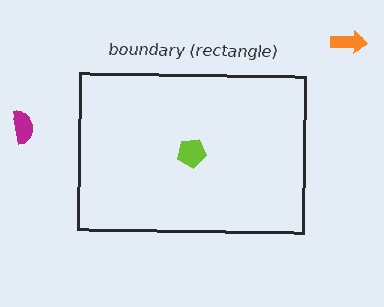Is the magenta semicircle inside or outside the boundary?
Outside.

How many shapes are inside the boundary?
1 inside, 2 outside.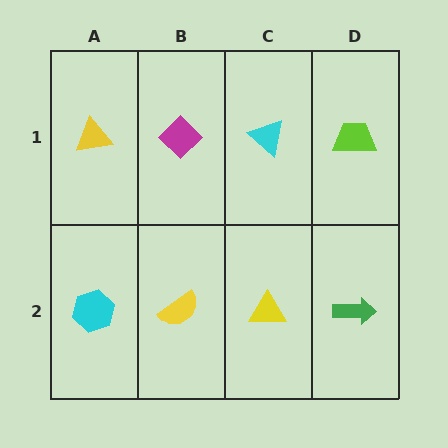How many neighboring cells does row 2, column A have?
2.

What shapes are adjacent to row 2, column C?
A cyan triangle (row 1, column C), a yellow semicircle (row 2, column B), a green arrow (row 2, column D).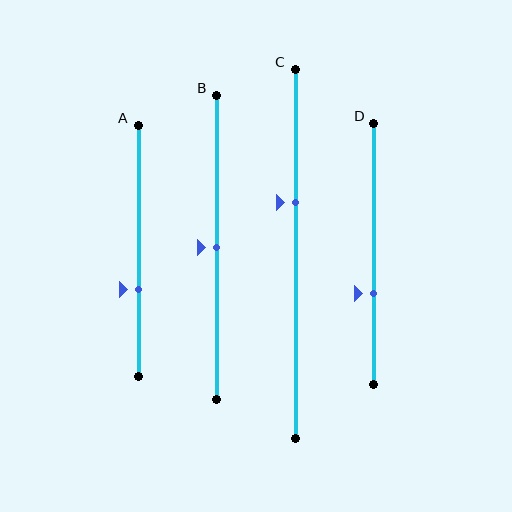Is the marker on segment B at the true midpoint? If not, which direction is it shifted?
Yes, the marker on segment B is at the true midpoint.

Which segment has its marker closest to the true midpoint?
Segment B has its marker closest to the true midpoint.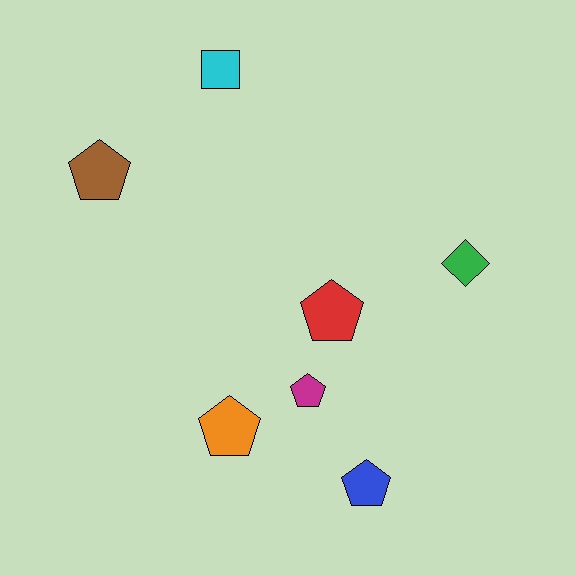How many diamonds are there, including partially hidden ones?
There is 1 diamond.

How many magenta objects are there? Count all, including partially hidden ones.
There is 1 magenta object.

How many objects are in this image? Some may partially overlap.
There are 7 objects.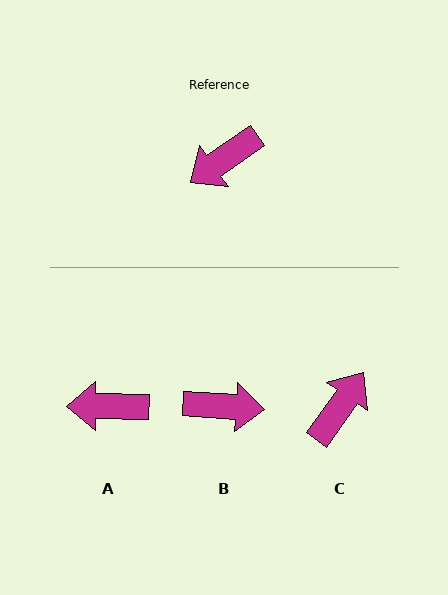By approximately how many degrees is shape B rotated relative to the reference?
Approximately 141 degrees counter-clockwise.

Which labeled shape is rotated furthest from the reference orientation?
C, about 160 degrees away.